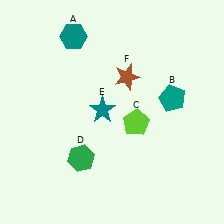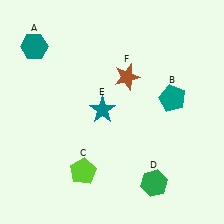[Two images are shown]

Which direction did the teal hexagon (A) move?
The teal hexagon (A) moved left.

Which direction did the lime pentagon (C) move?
The lime pentagon (C) moved left.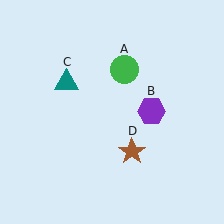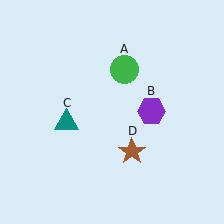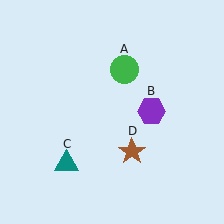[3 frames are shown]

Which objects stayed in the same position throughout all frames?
Green circle (object A) and purple hexagon (object B) and brown star (object D) remained stationary.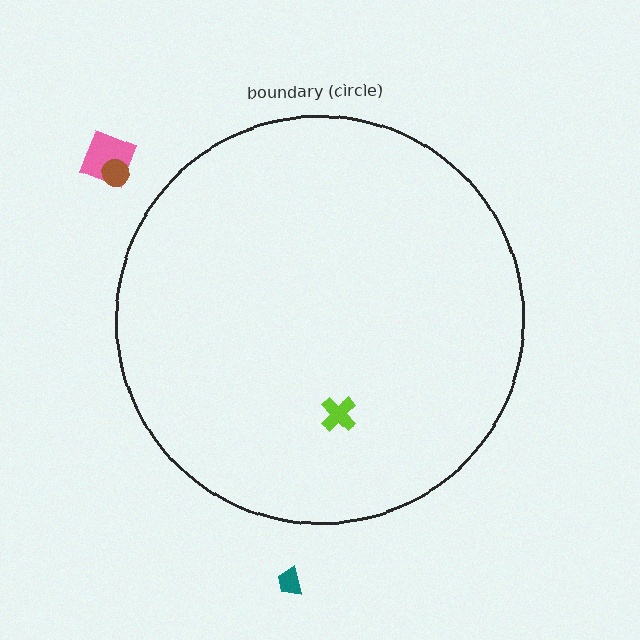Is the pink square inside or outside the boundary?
Outside.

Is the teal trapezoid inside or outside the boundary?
Outside.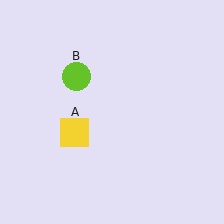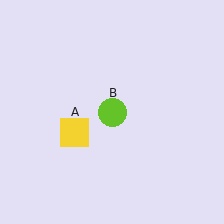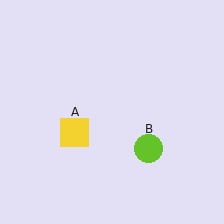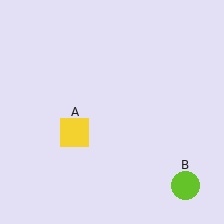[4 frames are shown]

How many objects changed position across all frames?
1 object changed position: lime circle (object B).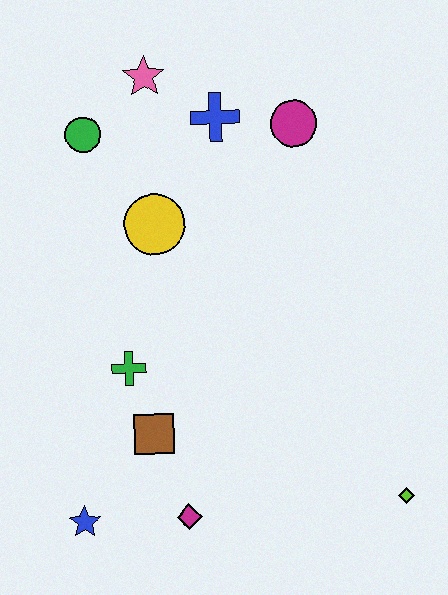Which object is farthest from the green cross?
The lime diamond is farthest from the green cross.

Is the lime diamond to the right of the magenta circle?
Yes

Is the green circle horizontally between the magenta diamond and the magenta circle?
No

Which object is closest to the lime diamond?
The magenta diamond is closest to the lime diamond.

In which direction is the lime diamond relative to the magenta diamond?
The lime diamond is to the right of the magenta diamond.